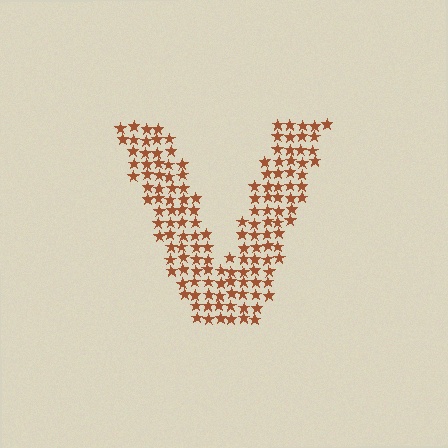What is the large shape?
The large shape is the letter V.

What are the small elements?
The small elements are stars.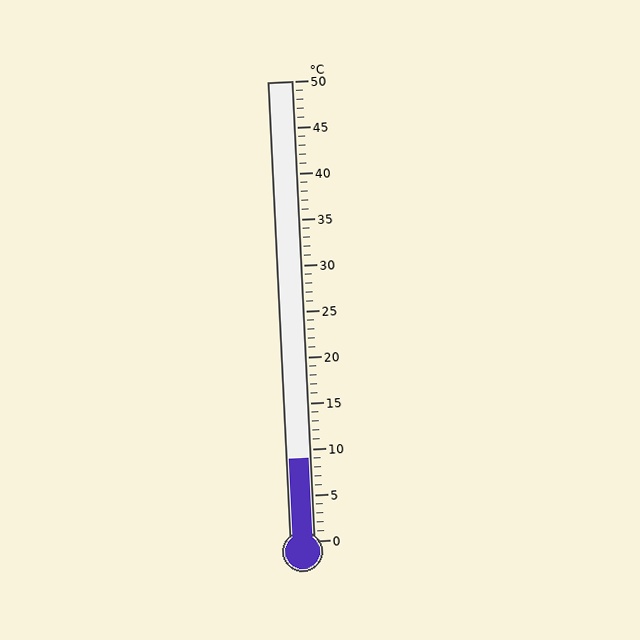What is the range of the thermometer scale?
The thermometer scale ranges from 0°C to 50°C.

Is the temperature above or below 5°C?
The temperature is above 5°C.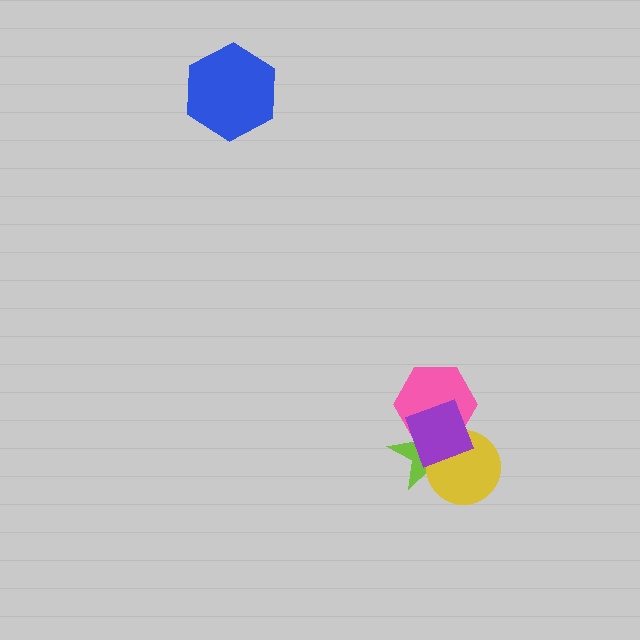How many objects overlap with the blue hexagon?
0 objects overlap with the blue hexagon.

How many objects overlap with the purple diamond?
3 objects overlap with the purple diamond.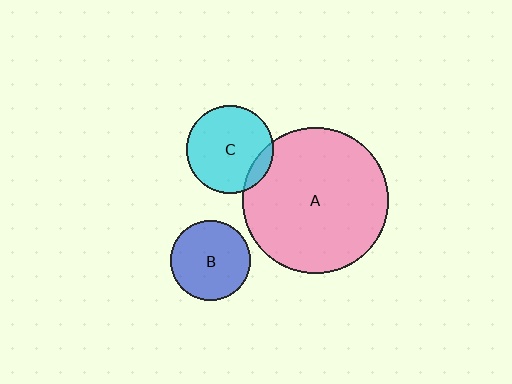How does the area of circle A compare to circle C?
Approximately 2.8 times.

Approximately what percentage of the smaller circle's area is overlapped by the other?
Approximately 10%.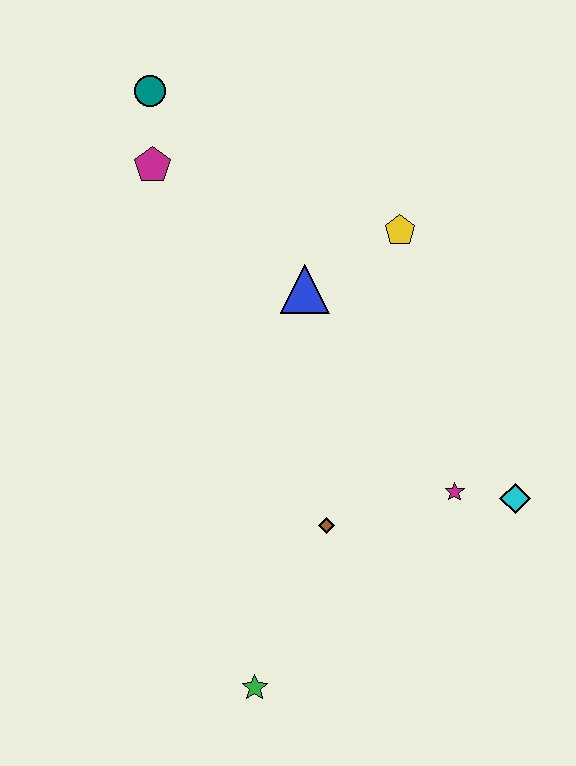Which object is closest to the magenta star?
The cyan diamond is closest to the magenta star.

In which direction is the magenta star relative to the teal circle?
The magenta star is below the teal circle.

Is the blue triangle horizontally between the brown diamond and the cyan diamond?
No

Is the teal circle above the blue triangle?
Yes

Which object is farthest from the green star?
The teal circle is farthest from the green star.